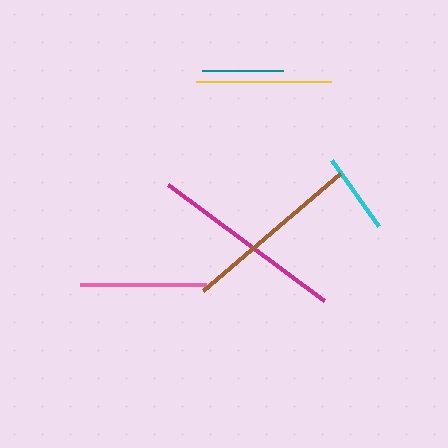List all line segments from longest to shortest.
From longest to shortest: magenta, brown, yellow, pink, teal, cyan.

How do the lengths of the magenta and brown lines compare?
The magenta and brown lines are approximately the same length.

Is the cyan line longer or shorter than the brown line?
The brown line is longer than the cyan line.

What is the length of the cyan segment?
The cyan segment is approximately 81 pixels long.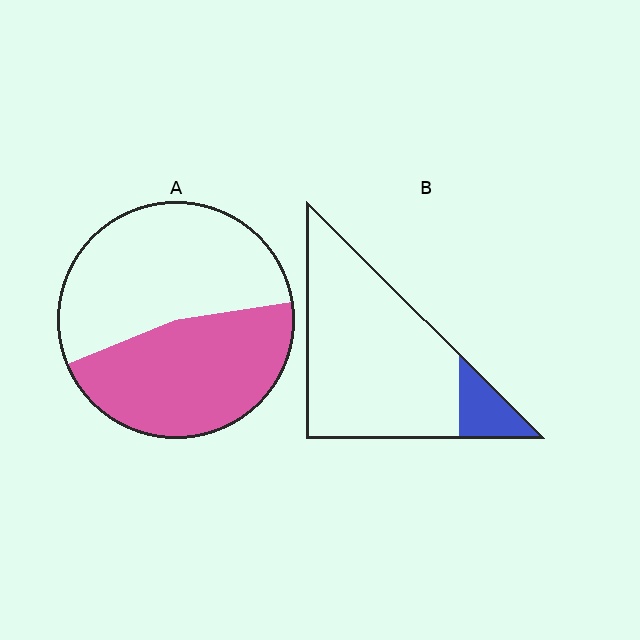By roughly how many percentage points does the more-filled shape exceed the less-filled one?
By roughly 35 percentage points (A over B).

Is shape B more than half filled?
No.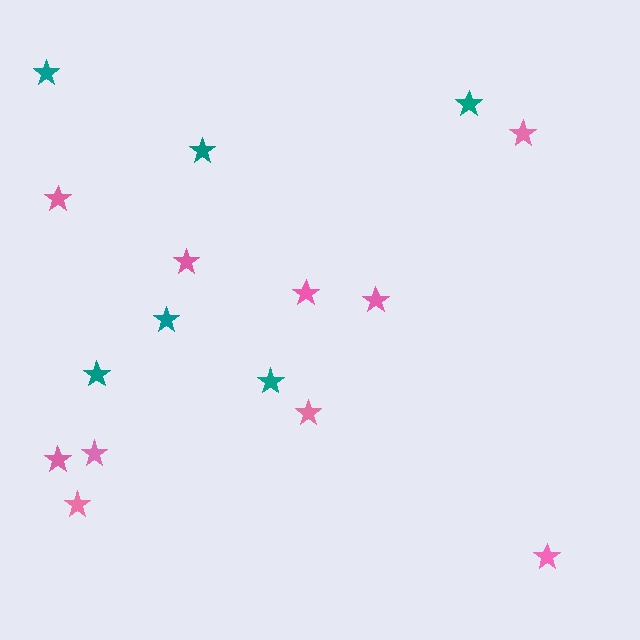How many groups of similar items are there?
There are 2 groups: one group of teal stars (6) and one group of pink stars (10).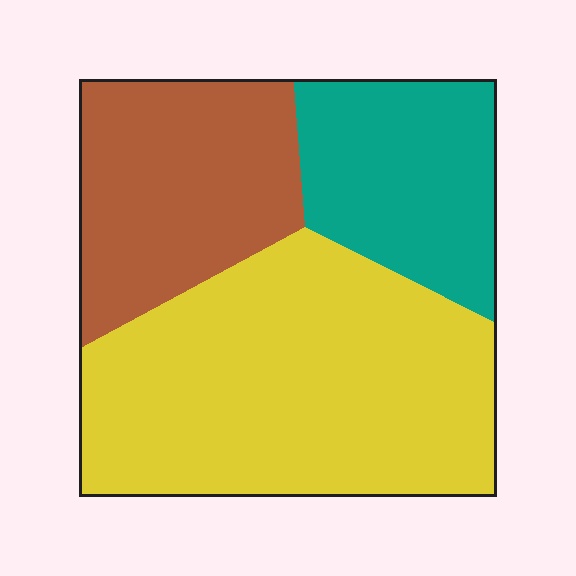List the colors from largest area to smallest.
From largest to smallest: yellow, brown, teal.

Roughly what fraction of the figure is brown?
Brown takes up between a sixth and a third of the figure.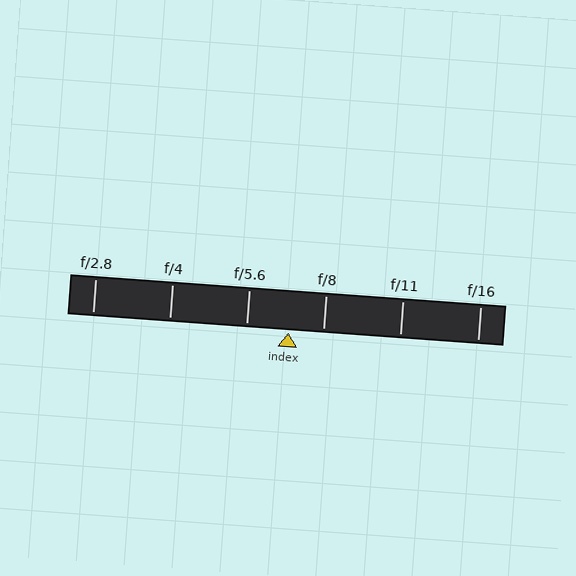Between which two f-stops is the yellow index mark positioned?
The index mark is between f/5.6 and f/8.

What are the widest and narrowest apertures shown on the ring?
The widest aperture shown is f/2.8 and the narrowest is f/16.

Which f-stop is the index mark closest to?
The index mark is closest to f/8.